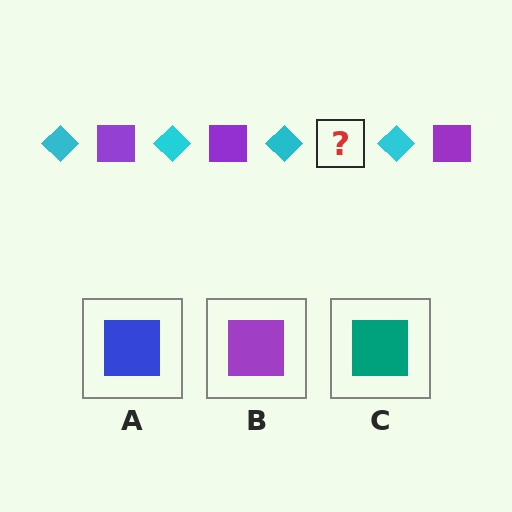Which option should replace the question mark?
Option B.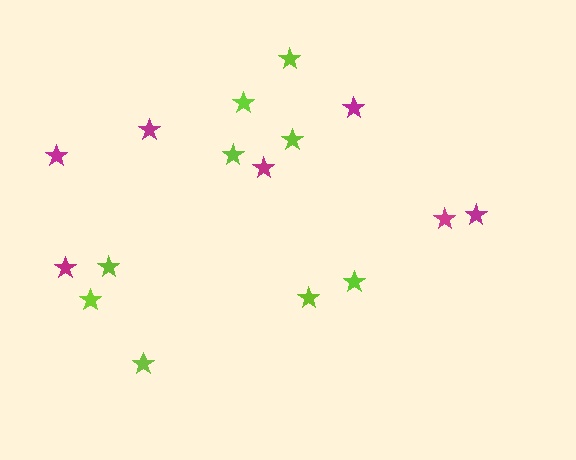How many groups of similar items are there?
There are 2 groups: one group of magenta stars (7) and one group of lime stars (9).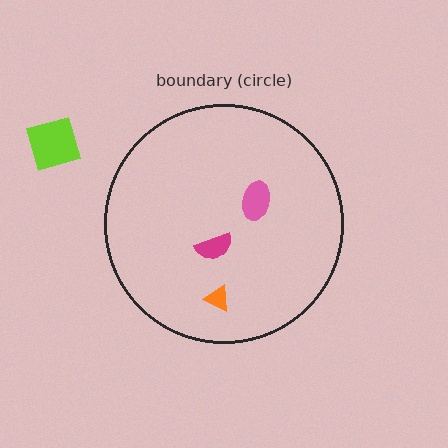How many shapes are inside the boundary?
3 inside, 1 outside.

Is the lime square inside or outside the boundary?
Outside.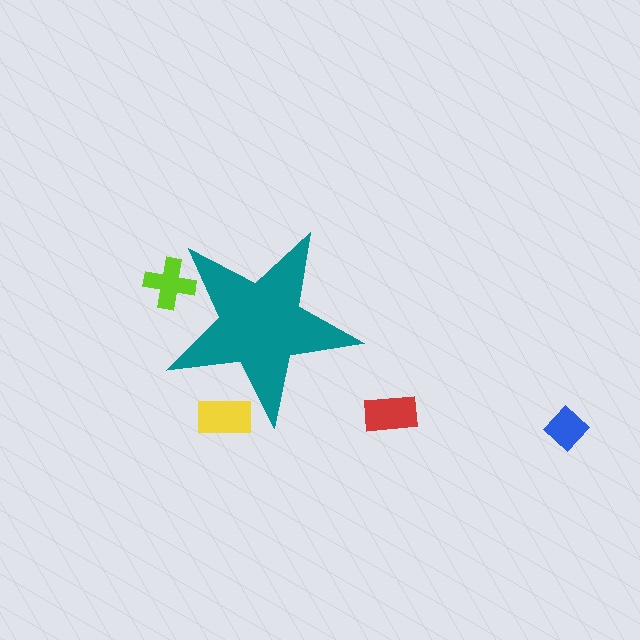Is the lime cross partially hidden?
Yes, the lime cross is partially hidden behind the teal star.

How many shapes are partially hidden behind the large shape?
2 shapes are partially hidden.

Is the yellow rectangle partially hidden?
Yes, the yellow rectangle is partially hidden behind the teal star.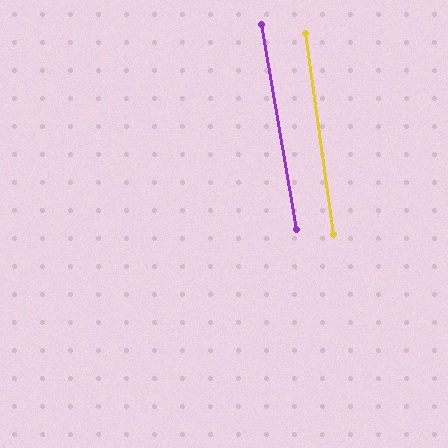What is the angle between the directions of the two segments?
Approximately 2 degrees.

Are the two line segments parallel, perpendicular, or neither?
Parallel — their directions differ by only 1.9°.